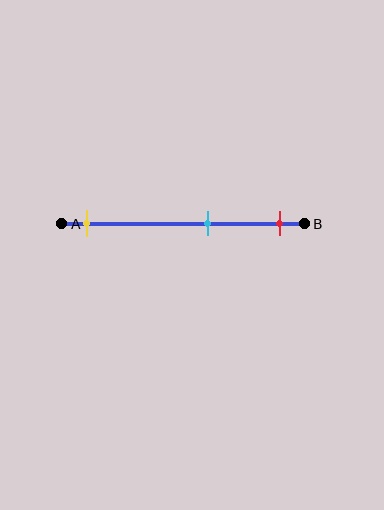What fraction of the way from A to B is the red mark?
The red mark is approximately 90% (0.9) of the way from A to B.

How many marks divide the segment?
There are 3 marks dividing the segment.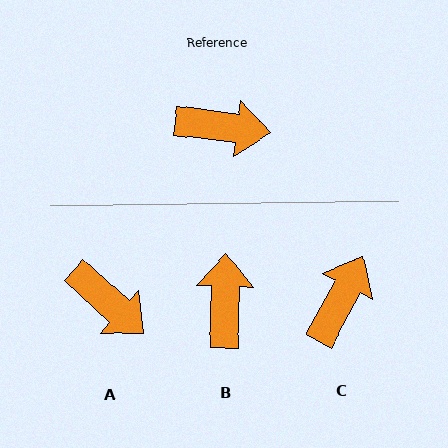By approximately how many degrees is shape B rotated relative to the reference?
Approximately 96 degrees counter-clockwise.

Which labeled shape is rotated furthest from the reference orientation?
B, about 96 degrees away.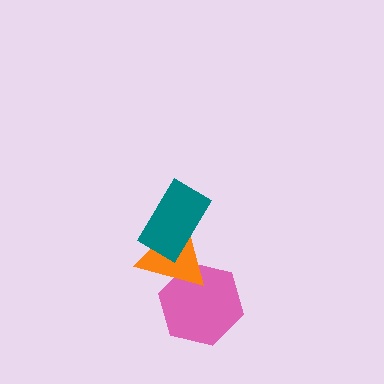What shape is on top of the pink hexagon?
The orange triangle is on top of the pink hexagon.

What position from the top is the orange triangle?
The orange triangle is 2nd from the top.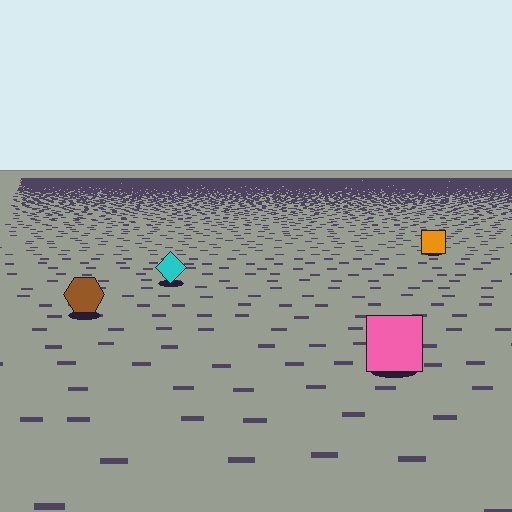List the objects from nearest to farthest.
From nearest to farthest: the pink square, the brown hexagon, the cyan diamond, the orange square.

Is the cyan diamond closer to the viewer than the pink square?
No. The pink square is closer — you can tell from the texture gradient: the ground texture is coarser near it.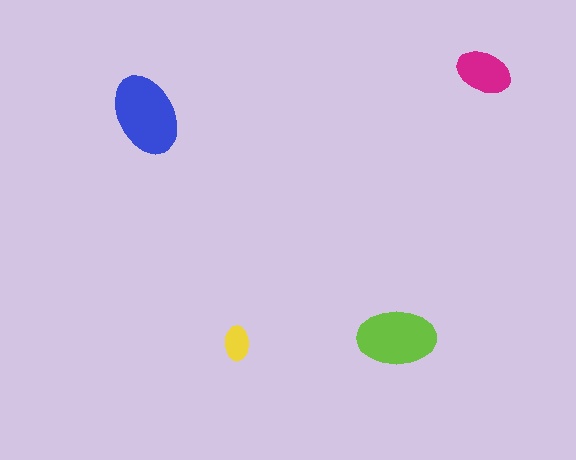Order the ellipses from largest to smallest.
the blue one, the lime one, the magenta one, the yellow one.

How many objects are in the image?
There are 4 objects in the image.